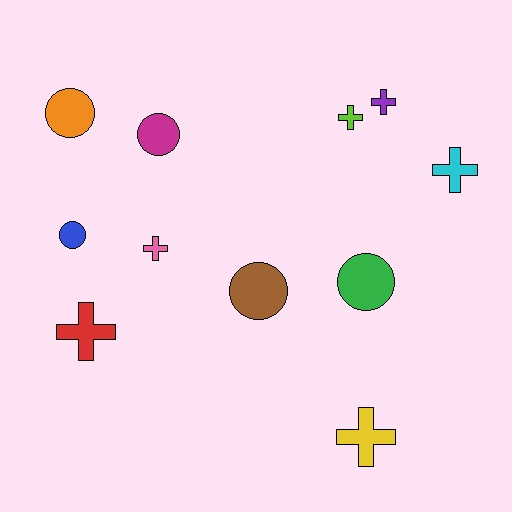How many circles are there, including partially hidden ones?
There are 5 circles.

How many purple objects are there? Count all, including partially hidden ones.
There is 1 purple object.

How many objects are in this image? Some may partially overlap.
There are 11 objects.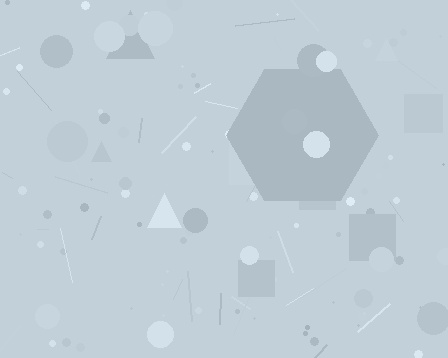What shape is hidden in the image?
A hexagon is hidden in the image.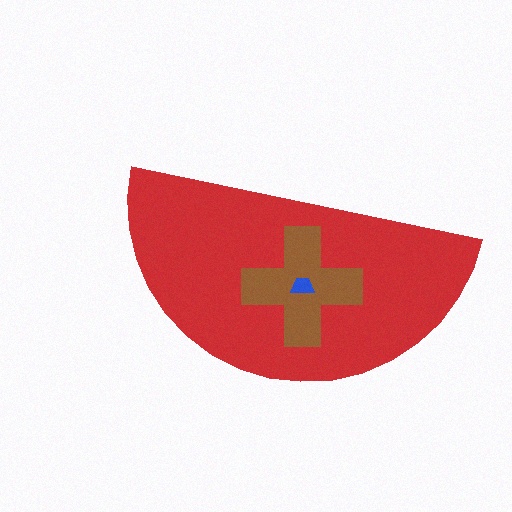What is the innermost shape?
The blue trapezoid.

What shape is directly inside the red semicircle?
The brown cross.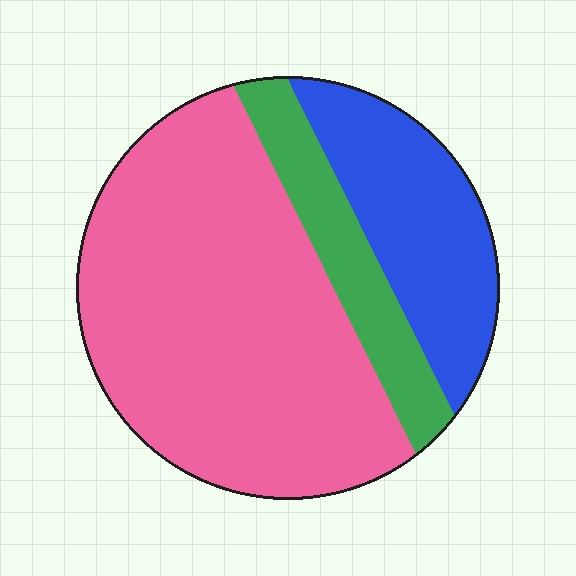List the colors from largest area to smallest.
From largest to smallest: pink, blue, green.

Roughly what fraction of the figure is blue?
Blue takes up less than a quarter of the figure.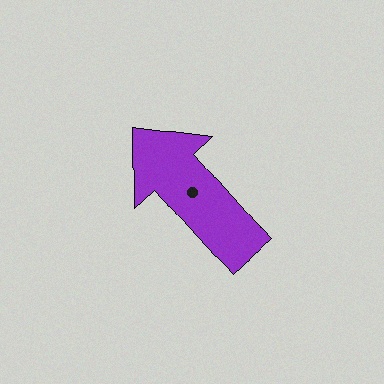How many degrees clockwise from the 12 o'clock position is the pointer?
Approximately 318 degrees.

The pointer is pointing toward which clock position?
Roughly 11 o'clock.